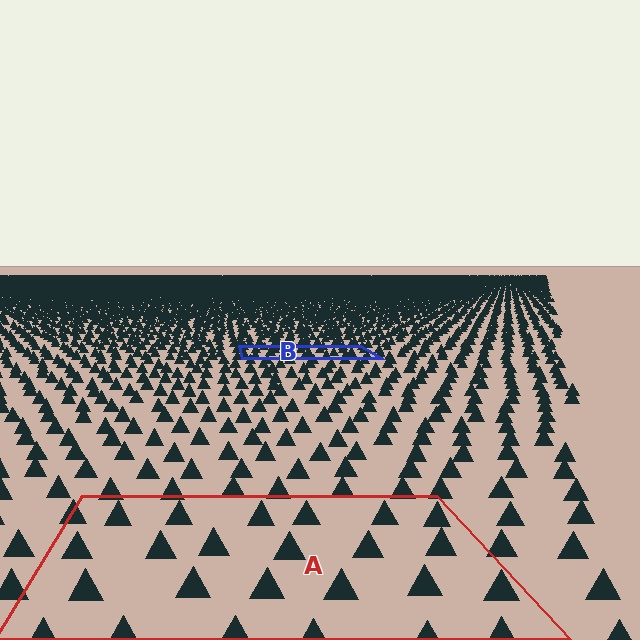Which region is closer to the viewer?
Region A is closer. The texture elements there are larger and more spread out.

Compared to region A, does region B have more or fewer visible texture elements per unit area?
Region B has more texture elements per unit area — they are packed more densely because it is farther away.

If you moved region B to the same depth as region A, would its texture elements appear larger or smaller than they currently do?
They would appear larger. At a closer depth, the same texture elements are projected at a bigger on-screen size.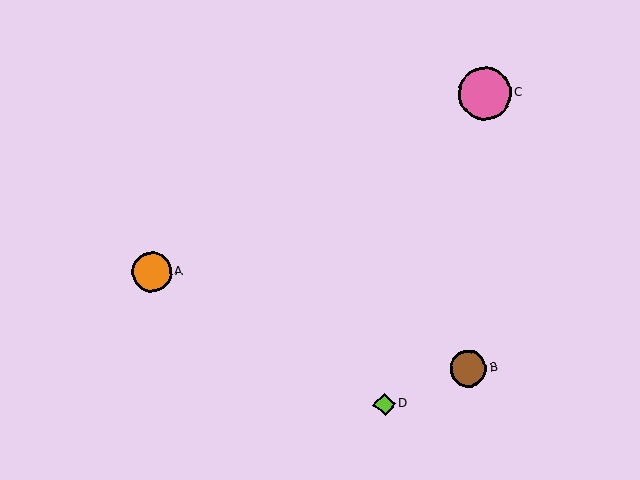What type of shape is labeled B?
Shape B is a brown circle.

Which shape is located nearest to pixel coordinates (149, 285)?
The orange circle (labeled A) at (152, 272) is nearest to that location.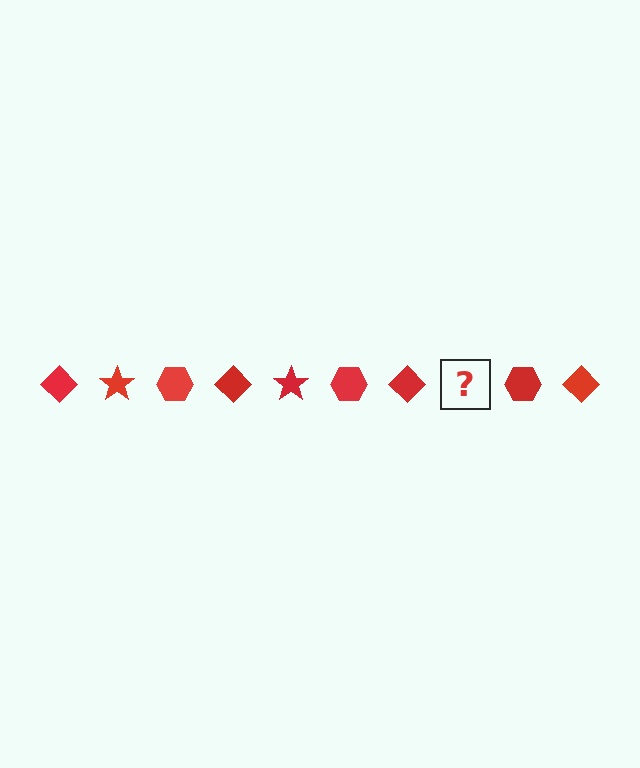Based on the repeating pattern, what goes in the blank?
The blank should be a red star.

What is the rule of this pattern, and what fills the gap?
The rule is that the pattern cycles through diamond, star, hexagon shapes in red. The gap should be filled with a red star.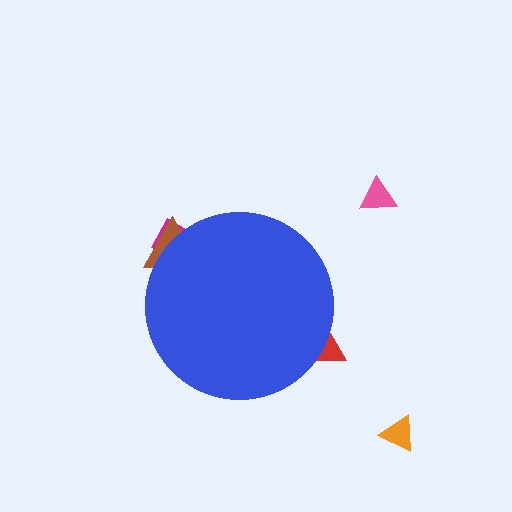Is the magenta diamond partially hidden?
Yes, the magenta diamond is partially hidden behind the blue circle.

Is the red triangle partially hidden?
Yes, the red triangle is partially hidden behind the blue circle.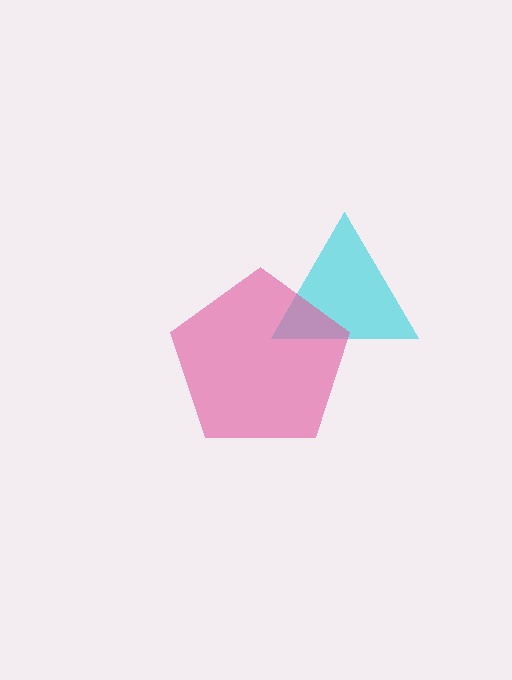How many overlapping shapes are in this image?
There are 2 overlapping shapes in the image.